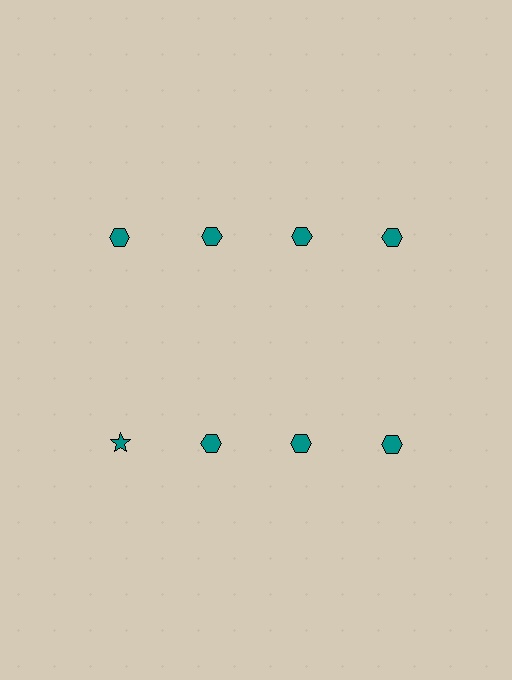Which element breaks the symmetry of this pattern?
The teal star in the second row, leftmost column breaks the symmetry. All other shapes are teal hexagons.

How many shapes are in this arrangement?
There are 8 shapes arranged in a grid pattern.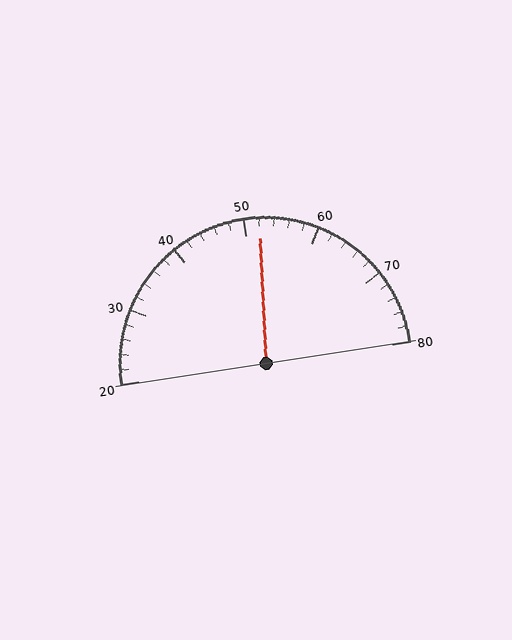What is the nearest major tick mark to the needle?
The nearest major tick mark is 50.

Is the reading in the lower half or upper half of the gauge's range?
The reading is in the upper half of the range (20 to 80).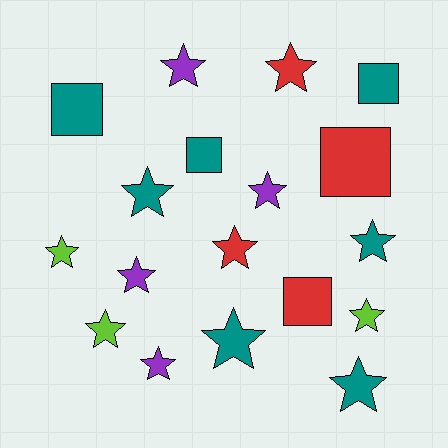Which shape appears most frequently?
Star, with 13 objects.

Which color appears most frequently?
Teal, with 7 objects.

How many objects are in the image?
There are 18 objects.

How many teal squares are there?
There are 3 teal squares.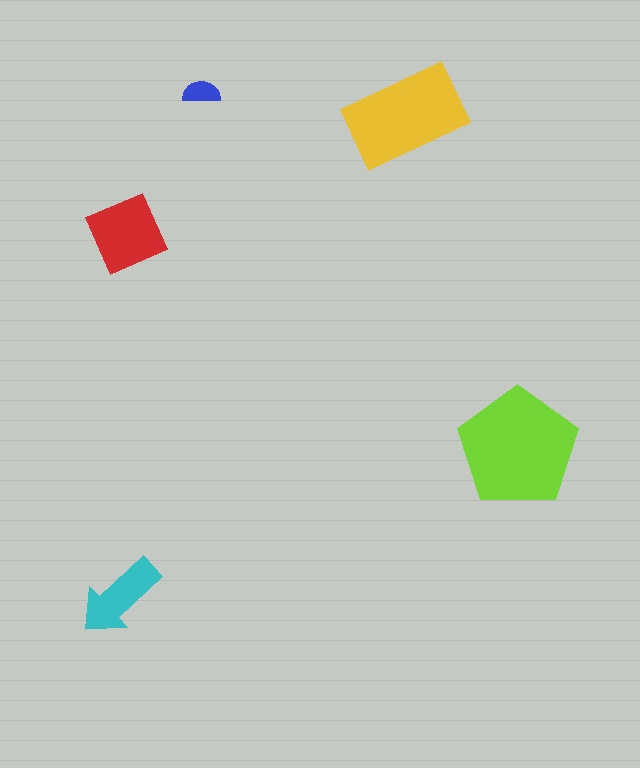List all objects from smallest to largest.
The blue semicircle, the cyan arrow, the red square, the yellow rectangle, the lime pentagon.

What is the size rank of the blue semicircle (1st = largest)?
5th.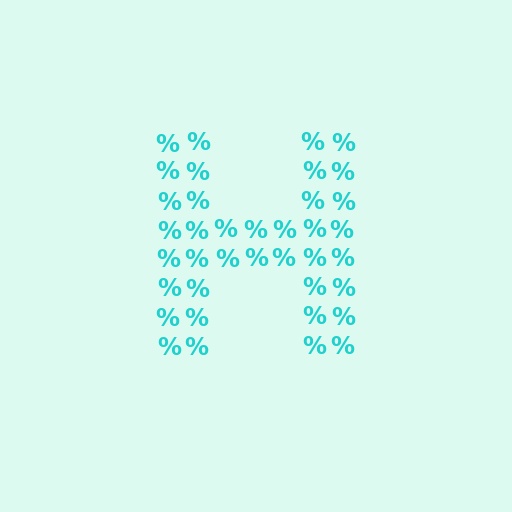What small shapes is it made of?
It is made of small percent signs.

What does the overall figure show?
The overall figure shows the letter H.